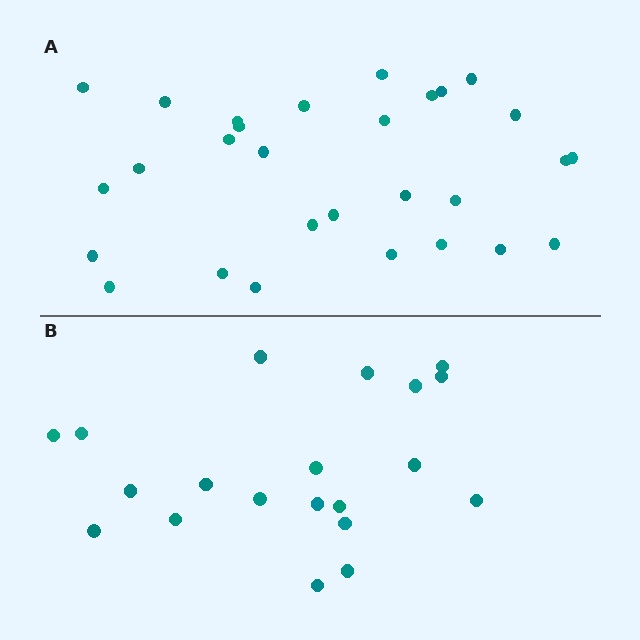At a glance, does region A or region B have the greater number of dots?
Region A (the top region) has more dots.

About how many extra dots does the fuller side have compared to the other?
Region A has roughly 8 or so more dots than region B.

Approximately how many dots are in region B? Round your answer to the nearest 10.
About 20 dots.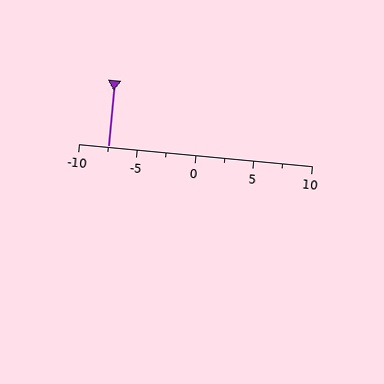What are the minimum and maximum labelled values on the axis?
The axis runs from -10 to 10.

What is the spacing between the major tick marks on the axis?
The major ticks are spaced 5 apart.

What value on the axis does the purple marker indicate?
The marker indicates approximately -7.5.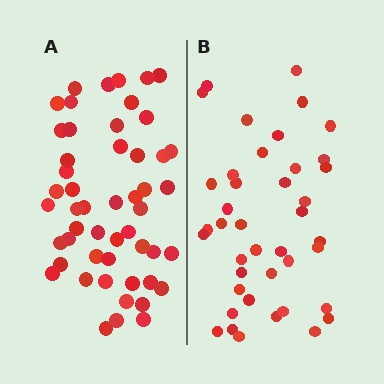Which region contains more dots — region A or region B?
Region A (the left region) has more dots.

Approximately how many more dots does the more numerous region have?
Region A has roughly 10 or so more dots than region B.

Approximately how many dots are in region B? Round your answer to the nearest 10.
About 40 dots. (The exact count is 41, which rounds to 40.)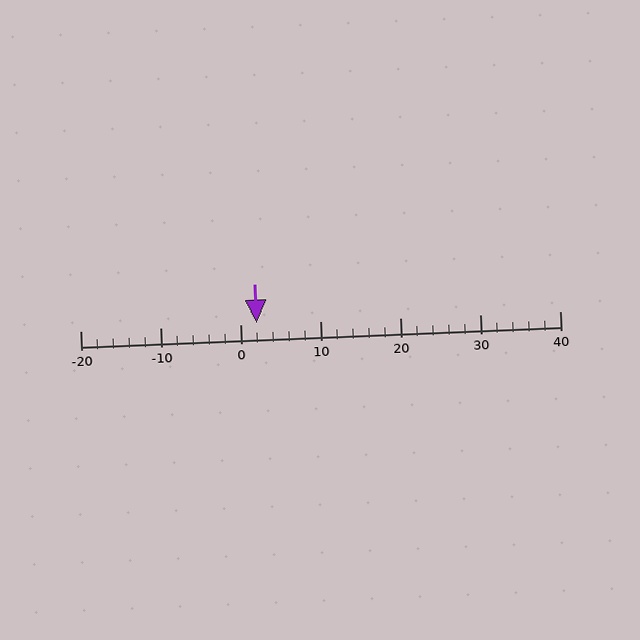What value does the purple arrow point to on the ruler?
The purple arrow points to approximately 2.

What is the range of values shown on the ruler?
The ruler shows values from -20 to 40.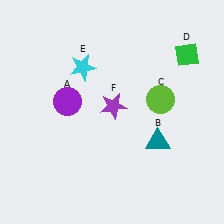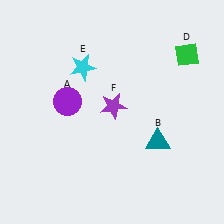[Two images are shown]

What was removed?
The lime circle (C) was removed in Image 2.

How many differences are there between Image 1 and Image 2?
There is 1 difference between the two images.